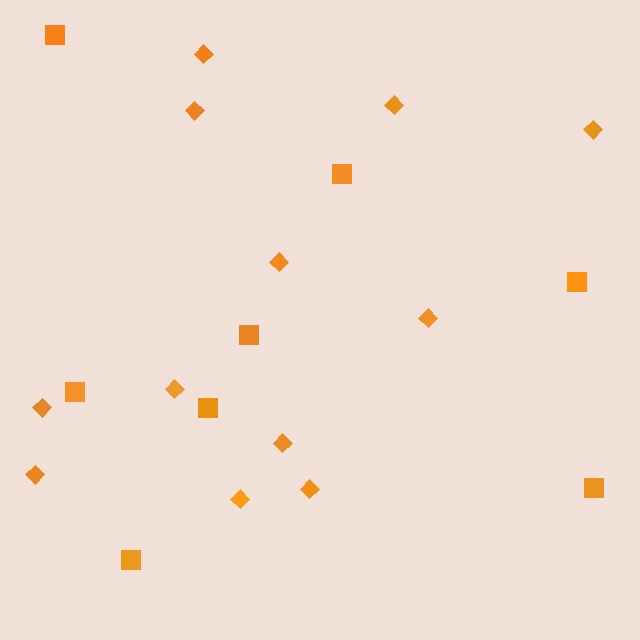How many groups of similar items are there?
There are 2 groups: one group of squares (8) and one group of diamonds (12).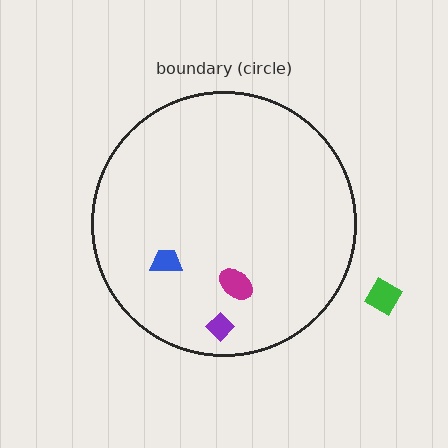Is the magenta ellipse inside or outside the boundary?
Inside.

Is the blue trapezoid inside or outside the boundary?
Inside.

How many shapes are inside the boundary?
3 inside, 1 outside.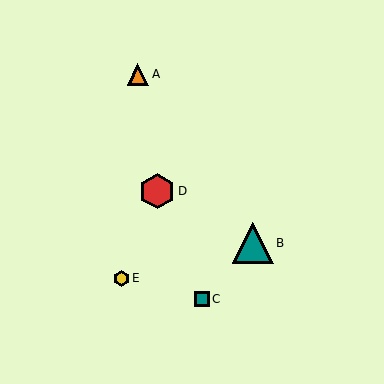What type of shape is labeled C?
Shape C is a teal square.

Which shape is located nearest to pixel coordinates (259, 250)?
The teal triangle (labeled B) at (253, 243) is nearest to that location.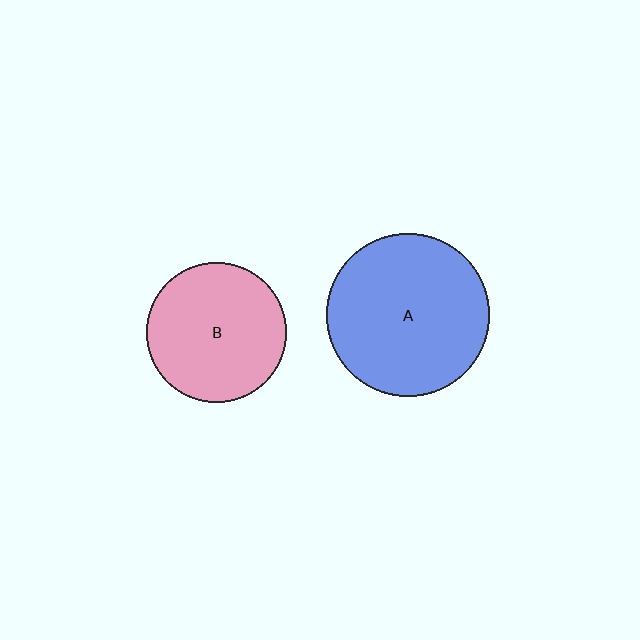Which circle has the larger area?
Circle A (blue).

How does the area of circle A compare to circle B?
Approximately 1.4 times.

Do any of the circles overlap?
No, none of the circles overlap.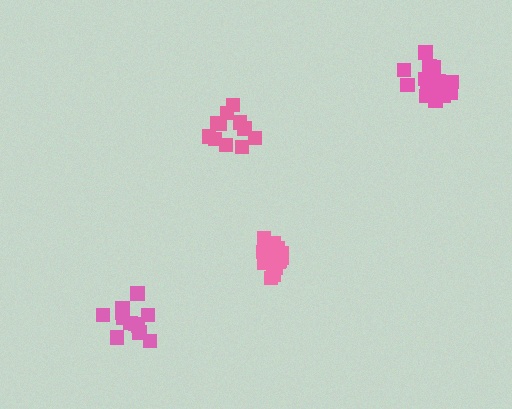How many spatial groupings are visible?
There are 4 spatial groupings.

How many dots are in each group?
Group 1: 12 dots, Group 2: 15 dots, Group 3: 11 dots, Group 4: 15 dots (53 total).